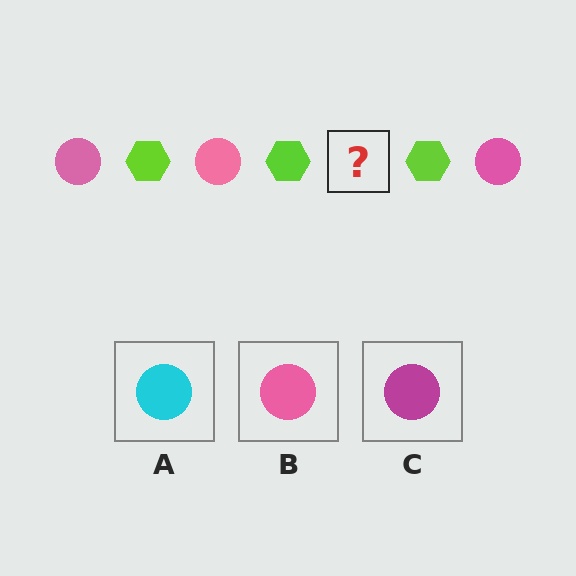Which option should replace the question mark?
Option B.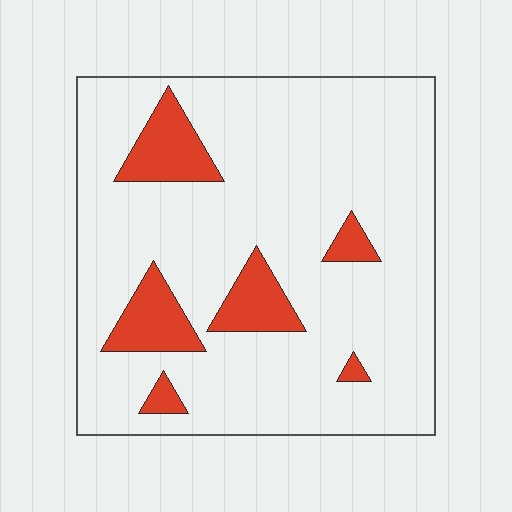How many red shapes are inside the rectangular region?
6.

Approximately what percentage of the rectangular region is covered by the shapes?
Approximately 15%.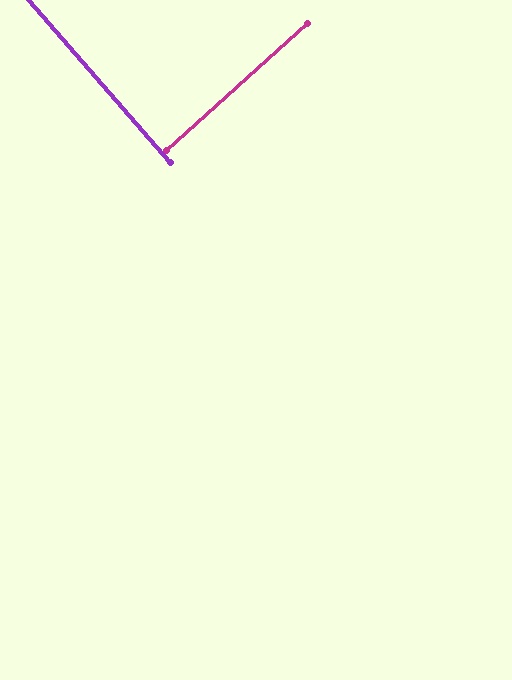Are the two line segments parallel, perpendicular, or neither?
Perpendicular — they meet at approximately 89°.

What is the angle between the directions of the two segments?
Approximately 89 degrees.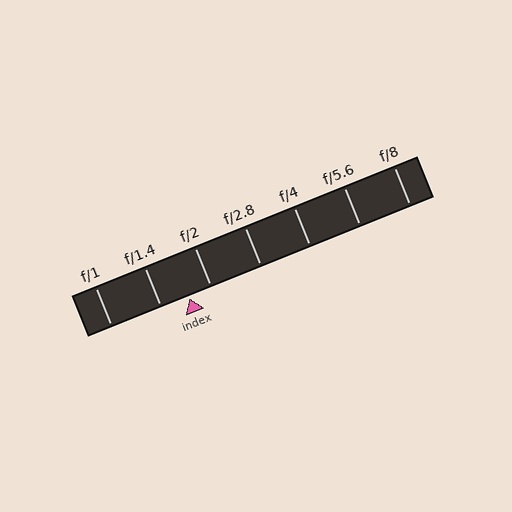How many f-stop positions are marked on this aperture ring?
There are 7 f-stop positions marked.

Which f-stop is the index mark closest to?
The index mark is closest to f/2.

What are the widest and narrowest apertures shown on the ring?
The widest aperture shown is f/1 and the narrowest is f/8.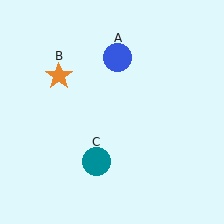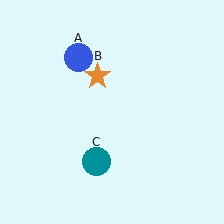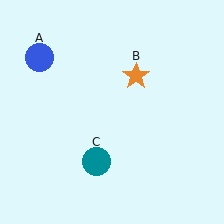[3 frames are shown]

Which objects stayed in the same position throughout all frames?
Teal circle (object C) remained stationary.